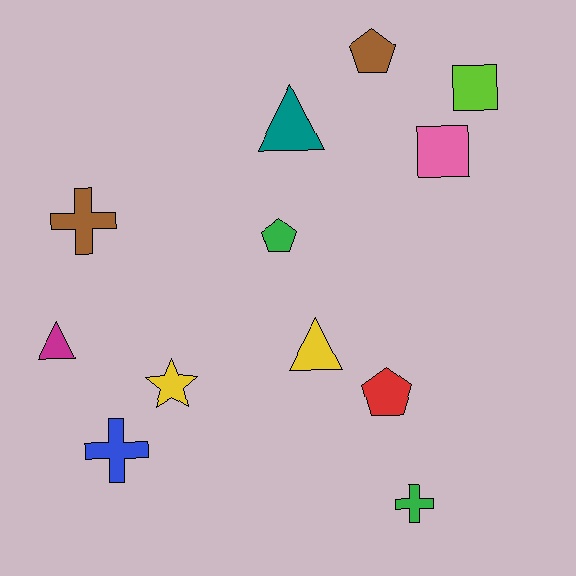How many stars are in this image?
There is 1 star.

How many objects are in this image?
There are 12 objects.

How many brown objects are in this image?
There are 2 brown objects.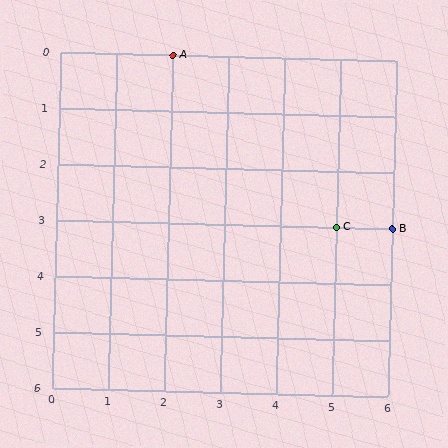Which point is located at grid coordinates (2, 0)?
Point A is at (2, 0).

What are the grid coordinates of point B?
Point B is at grid coordinates (6, 3).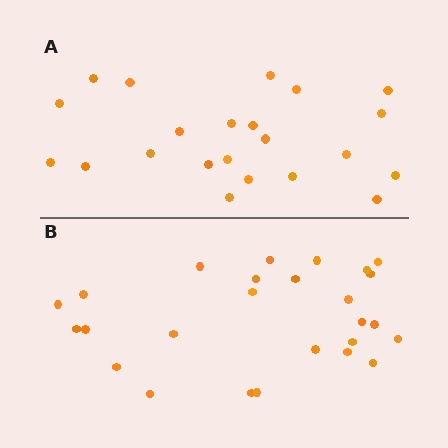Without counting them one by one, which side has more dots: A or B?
Region B (the bottom region) has more dots.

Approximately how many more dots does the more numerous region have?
Region B has about 4 more dots than region A.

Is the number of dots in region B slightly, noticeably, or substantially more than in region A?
Region B has only slightly more — the two regions are fairly close. The ratio is roughly 1.2 to 1.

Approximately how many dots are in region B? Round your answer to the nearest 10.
About 30 dots. (The exact count is 26, which rounds to 30.)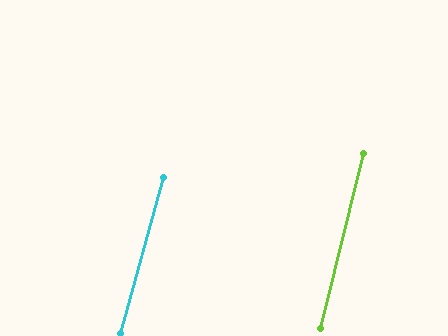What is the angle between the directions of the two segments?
Approximately 2 degrees.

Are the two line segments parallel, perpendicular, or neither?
Parallel — their directions differ by only 1.6°.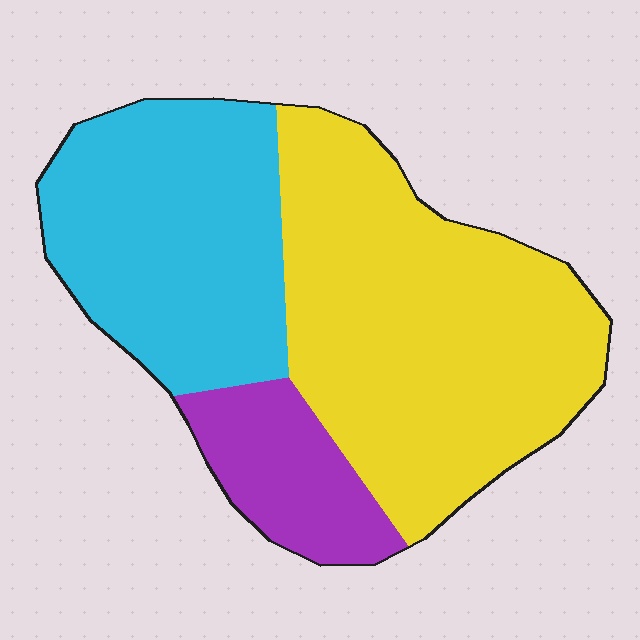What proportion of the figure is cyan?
Cyan takes up about one third (1/3) of the figure.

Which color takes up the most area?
Yellow, at roughly 50%.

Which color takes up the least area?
Purple, at roughly 15%.